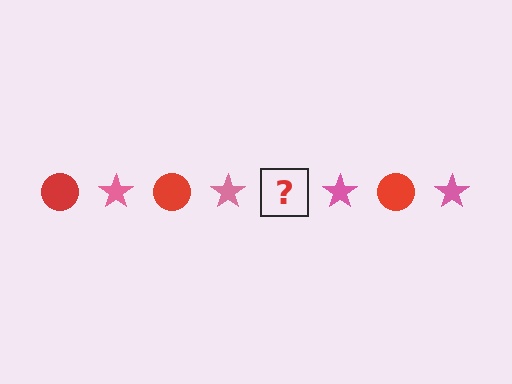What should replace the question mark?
The question mark should be replaced with a red circle.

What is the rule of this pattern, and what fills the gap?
The rule is that the pattern alternates between red circle and pink star. The gap should be filled with a red circle.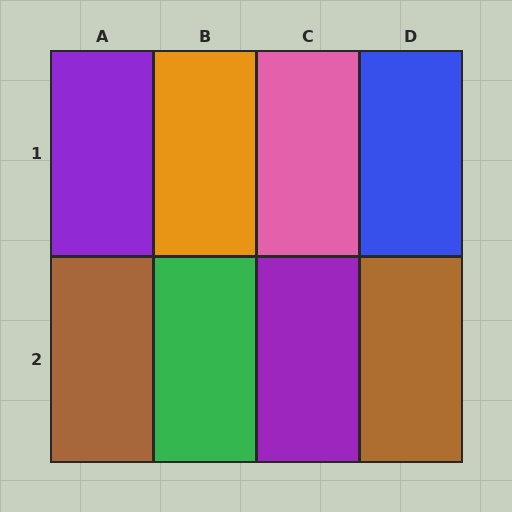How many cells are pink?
1 cell is pink.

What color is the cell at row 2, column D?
Brown.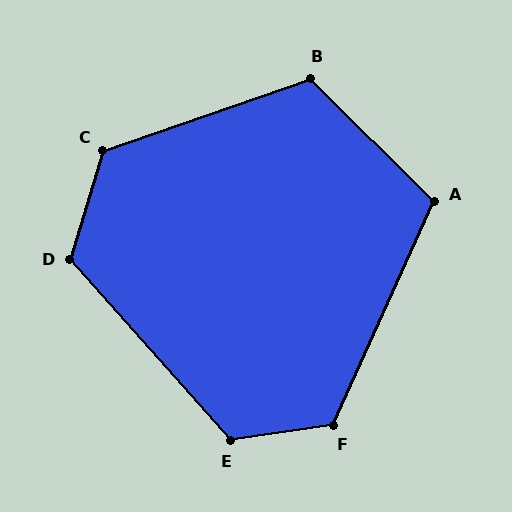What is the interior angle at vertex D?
Approximately 122 degrees (obtuse).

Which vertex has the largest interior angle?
C, at approximately 126 degrees.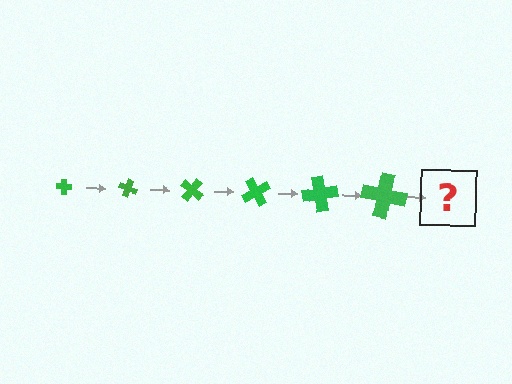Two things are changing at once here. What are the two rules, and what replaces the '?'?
The two rules are that the cross grows larger each step and it rotates 20 degrees each step. The '?' should be a cross, larger than the previous one and rotated 120 degrees from the start.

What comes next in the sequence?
The next element should be a cross, larger than the previous one and rotated 120 degrees from the start.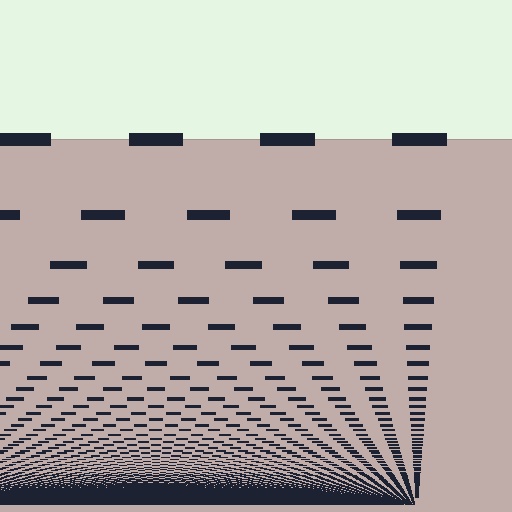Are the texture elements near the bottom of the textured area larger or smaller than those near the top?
Smaller. The gradient is inverted — elements near the bottom are smaller and denser.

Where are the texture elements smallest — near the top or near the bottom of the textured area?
Near the bottom.